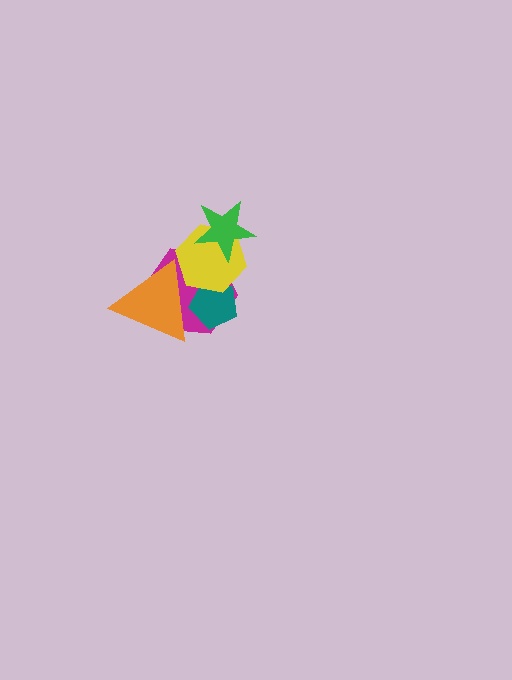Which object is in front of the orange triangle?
The yellow hexagon is in front of the orange triangle.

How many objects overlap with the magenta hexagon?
4 objects overlap with the magenta hexagon.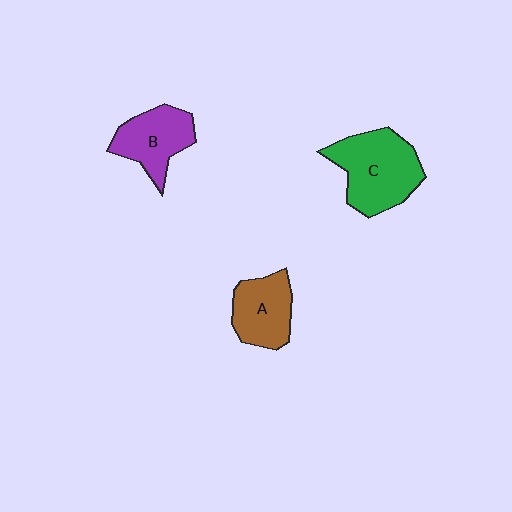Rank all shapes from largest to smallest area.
From largest to smallest: C (green), B (purple), A (brown).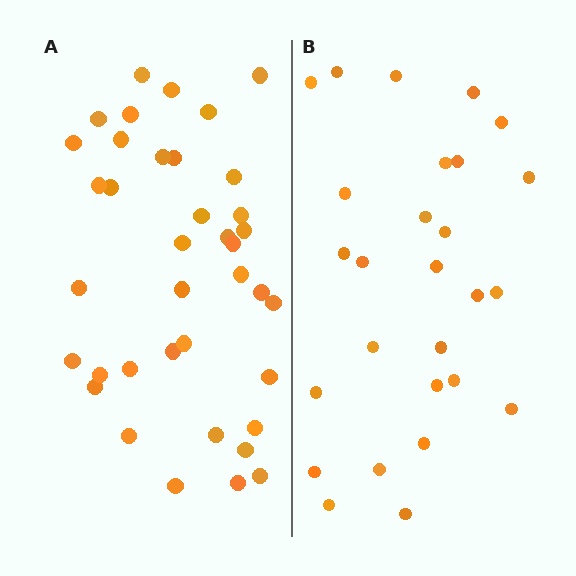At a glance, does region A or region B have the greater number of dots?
Region A (the left region) has more dots.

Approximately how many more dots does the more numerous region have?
Region A has roughly 12 or so more dots than region B.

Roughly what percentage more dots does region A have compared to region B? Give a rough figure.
About 40% more.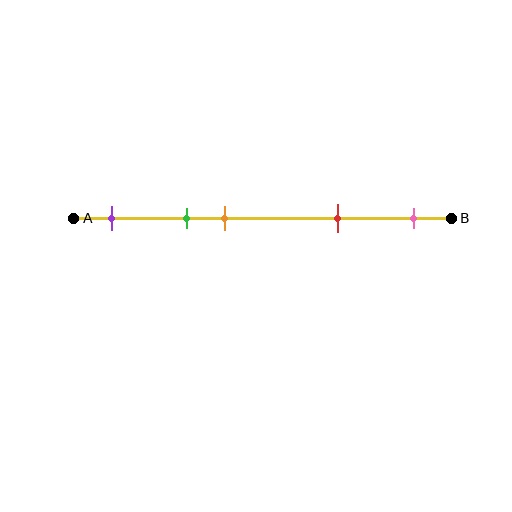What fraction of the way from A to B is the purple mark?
The purple mark is approximately 10% (0.1) of the way from A to B.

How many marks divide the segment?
There are 5 marks dividing the segment.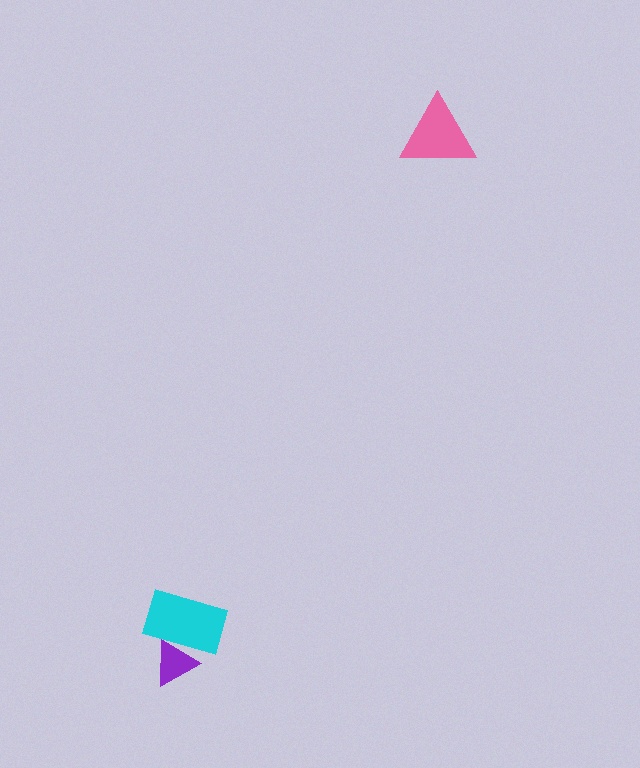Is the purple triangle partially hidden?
Yes, it is partially covered by another shape.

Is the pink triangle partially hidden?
No, no other shape covers it.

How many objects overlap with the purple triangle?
1 object overlaps with the purple triangle.